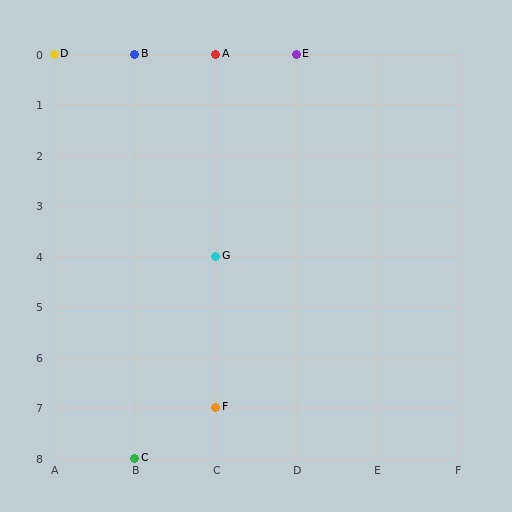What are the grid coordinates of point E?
Point E is at grid coordinates (D, 0).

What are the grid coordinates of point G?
Point G is at grid coordinates (C, 4).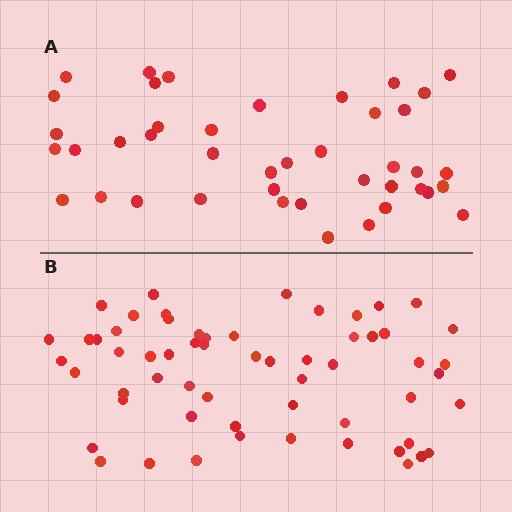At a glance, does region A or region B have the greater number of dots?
Region B (the bottom region) has more dots.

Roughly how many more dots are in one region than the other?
Region B has approximately 20 more dots than region A.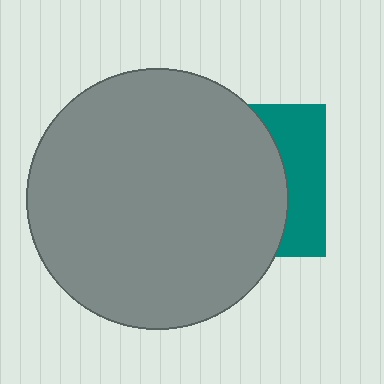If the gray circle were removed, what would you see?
You would see the complete teal square.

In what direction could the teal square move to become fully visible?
The teal square could move right. That would shift it out from behind the gray circle entirely.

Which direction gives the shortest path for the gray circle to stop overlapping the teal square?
Moving left gives the shortest separation.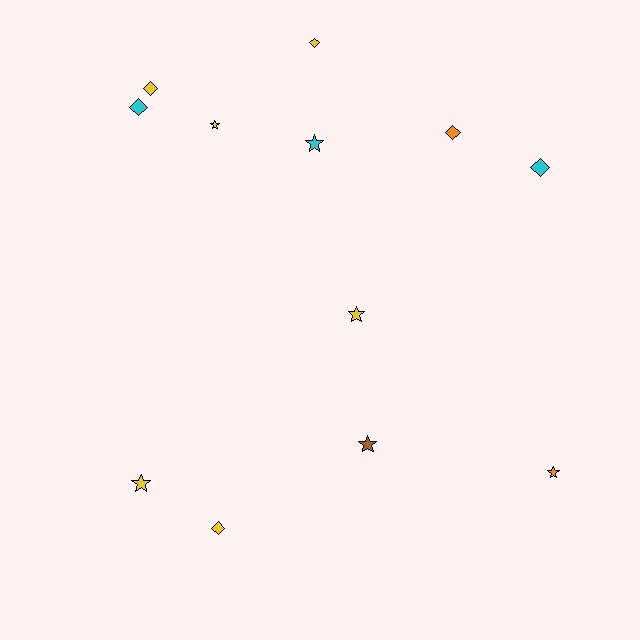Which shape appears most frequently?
Diamond, with 6 objects.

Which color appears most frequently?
Yellow, with 6 objects.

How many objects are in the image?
There are 12 objects.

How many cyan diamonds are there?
There are 2 cyan diamonds.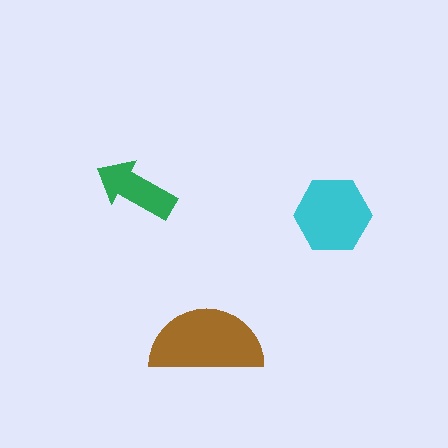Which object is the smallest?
The green arrow.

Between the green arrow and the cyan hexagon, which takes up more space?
The cyan hexagon.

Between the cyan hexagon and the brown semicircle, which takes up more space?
The brown semicircle.